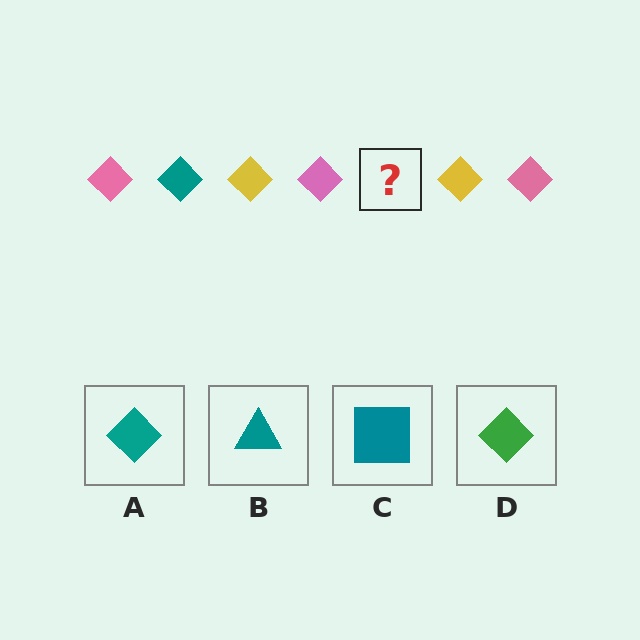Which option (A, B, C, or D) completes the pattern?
A.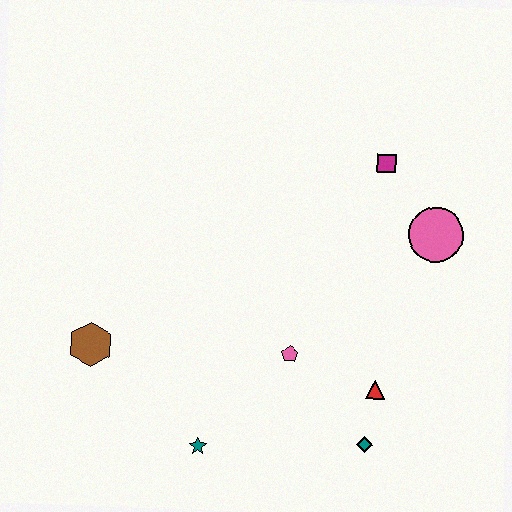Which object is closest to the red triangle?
The teal diamond is closest to the red triangle.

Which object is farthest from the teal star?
The magenta square is farthest from the teal star.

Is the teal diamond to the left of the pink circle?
Yes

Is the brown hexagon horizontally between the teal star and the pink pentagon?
No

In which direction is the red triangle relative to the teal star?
The red triangle is to the right of the teal star.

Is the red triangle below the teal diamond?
No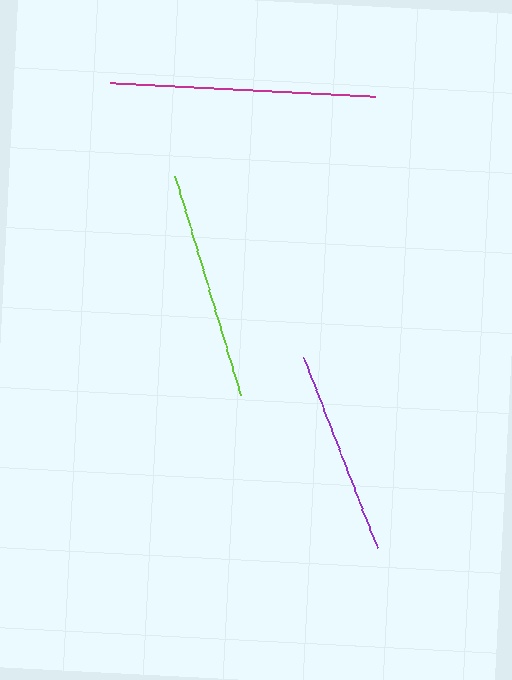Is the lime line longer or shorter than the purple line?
The lime line is longer than the purple line.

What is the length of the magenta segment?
The magenta segment is approximately 265 pixels long.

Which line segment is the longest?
The magenta line is the longest at approximately 265 pixels.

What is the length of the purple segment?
The purple segment is approximately 203 pixels long.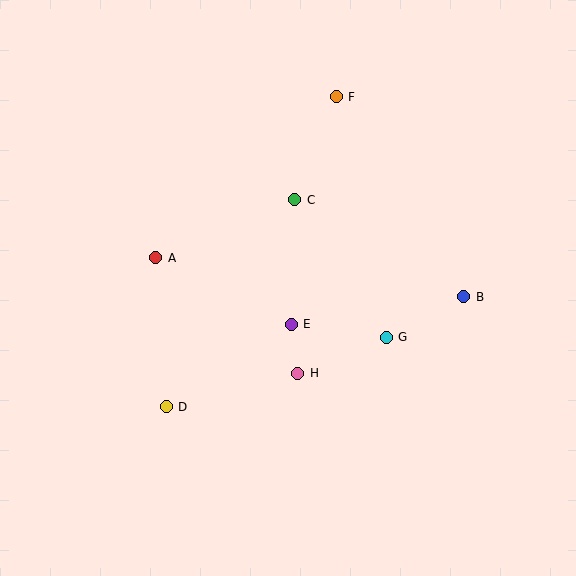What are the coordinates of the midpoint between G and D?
The midpoint between G and D is at (276, 372).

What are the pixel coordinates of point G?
Point G is at (386, 337).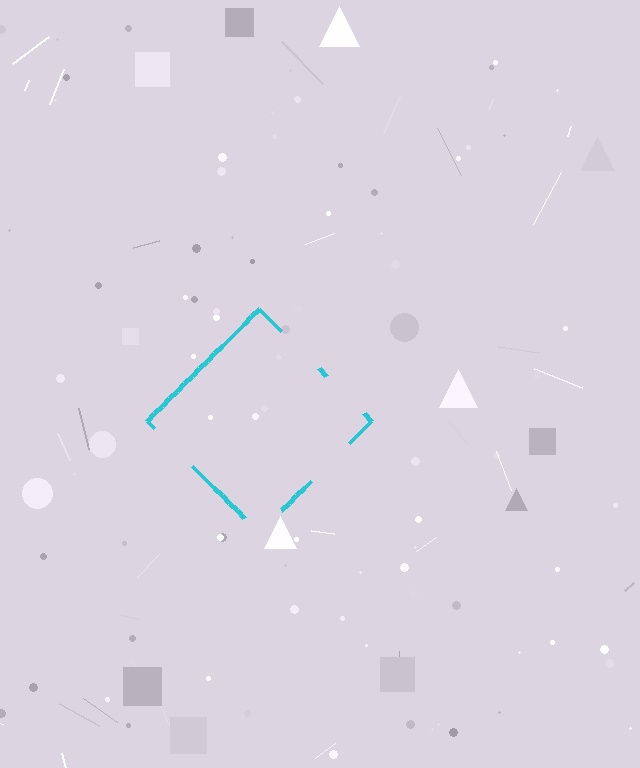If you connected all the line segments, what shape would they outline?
They would outline a diamond.